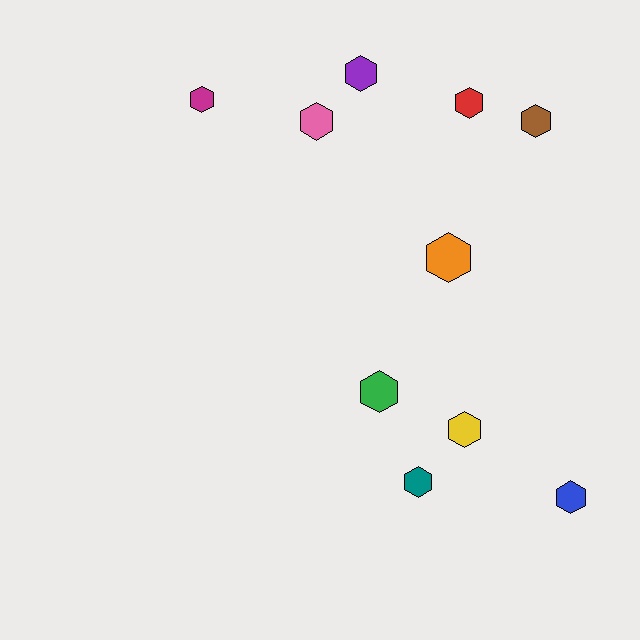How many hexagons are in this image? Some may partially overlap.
There are 10 hexagons.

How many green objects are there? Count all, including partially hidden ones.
There is 1 green object.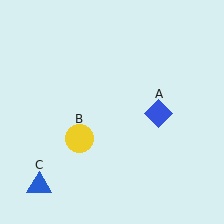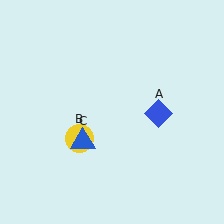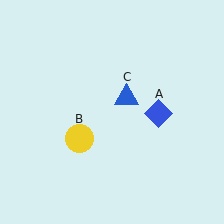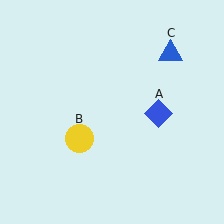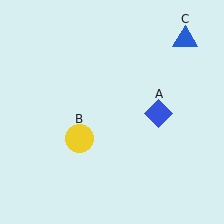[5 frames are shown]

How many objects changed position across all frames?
1 object changed position: blue triangle (object C).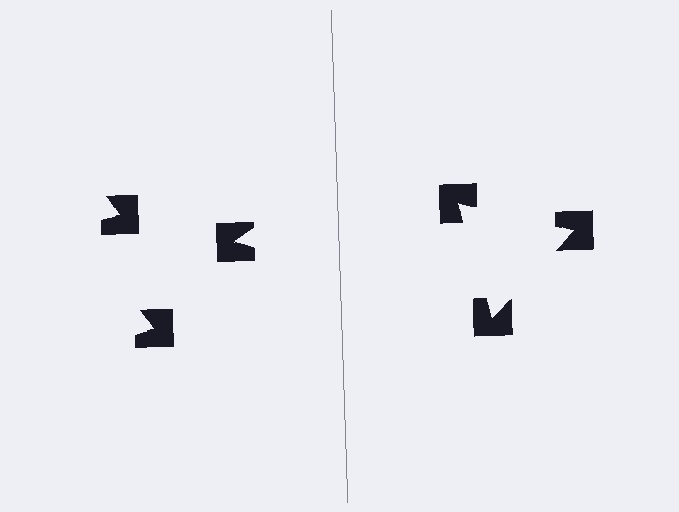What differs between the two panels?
The notched squares are positioned identically on both sides; only the wedge orientations differ. On the right they align to a triangle; on the left they are misaligned.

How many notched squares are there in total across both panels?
6 — 3 on each side.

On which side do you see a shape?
An illusory triangle appears on the right side. On the left side the wedge cuts are rotated, so no coherent shape forms.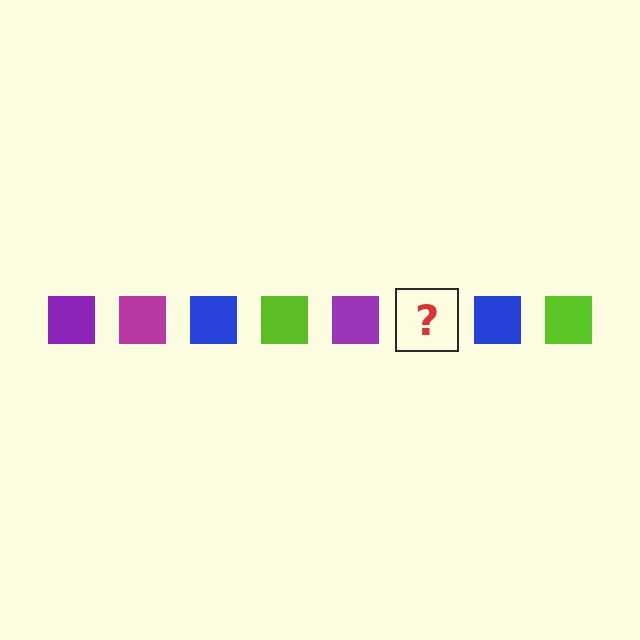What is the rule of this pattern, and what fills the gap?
The rule is that the pattern cycles through purple, magenta, blue, lime squares. The gap should be filled with a magenta square.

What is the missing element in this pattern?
The missing element is a magenta square.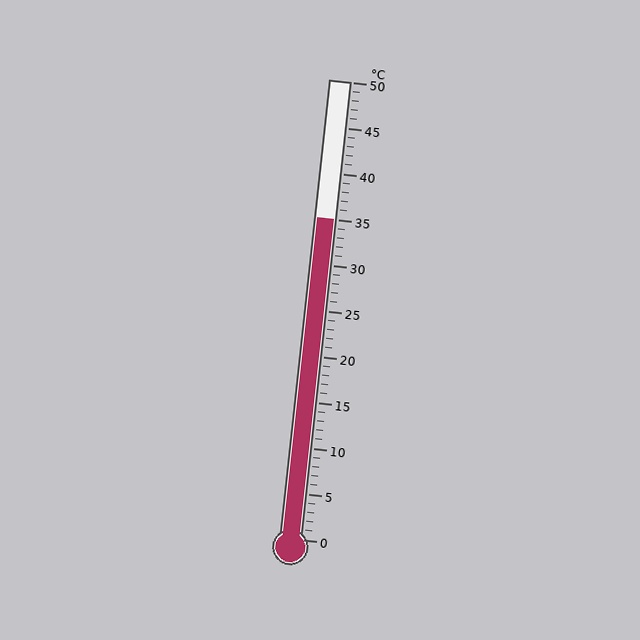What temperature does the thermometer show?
The thermometer shows approximately 35°C.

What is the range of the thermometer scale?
The thermometer scale ranges from 0°C to 50°C.